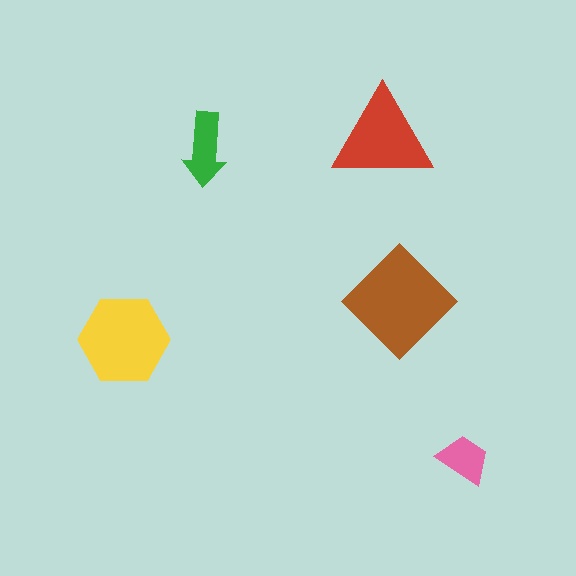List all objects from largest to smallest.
The brown diamond, the yellow hexagon, the red triangle, the green arrow, the pink trapezoid.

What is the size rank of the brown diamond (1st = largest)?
1st.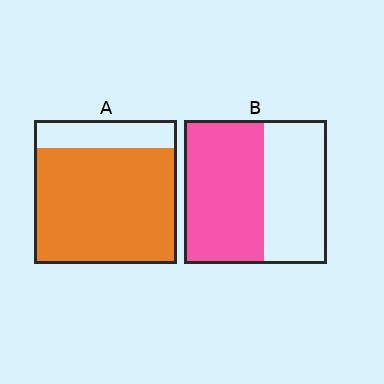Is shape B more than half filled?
Yes.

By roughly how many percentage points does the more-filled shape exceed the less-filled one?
By roughly 25 percentage points (A over B).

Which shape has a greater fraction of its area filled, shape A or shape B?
Shape A.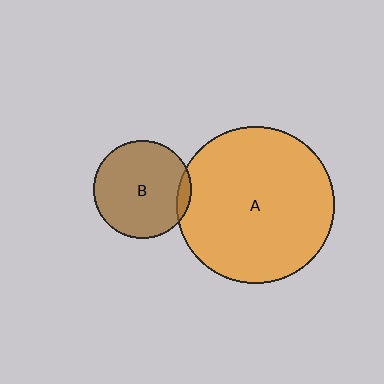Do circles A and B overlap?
Yes.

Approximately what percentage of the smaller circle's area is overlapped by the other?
Approximately 5%.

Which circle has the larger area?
Circle A (orange).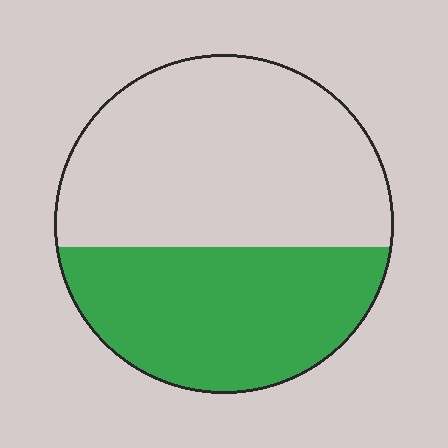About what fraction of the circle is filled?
About two fifths (2/5).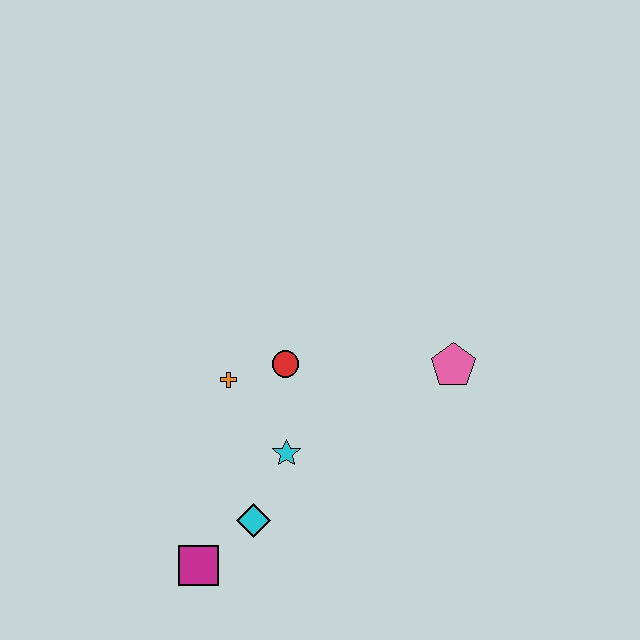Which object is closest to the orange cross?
The red circle is closest to the orange cross.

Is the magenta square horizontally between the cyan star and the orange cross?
No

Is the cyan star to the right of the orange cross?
Yes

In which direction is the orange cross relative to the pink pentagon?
The orange cross is to the left of the pink pentagon.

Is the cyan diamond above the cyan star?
No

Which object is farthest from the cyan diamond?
The pink pentagon is farthest from the cyan diamond.